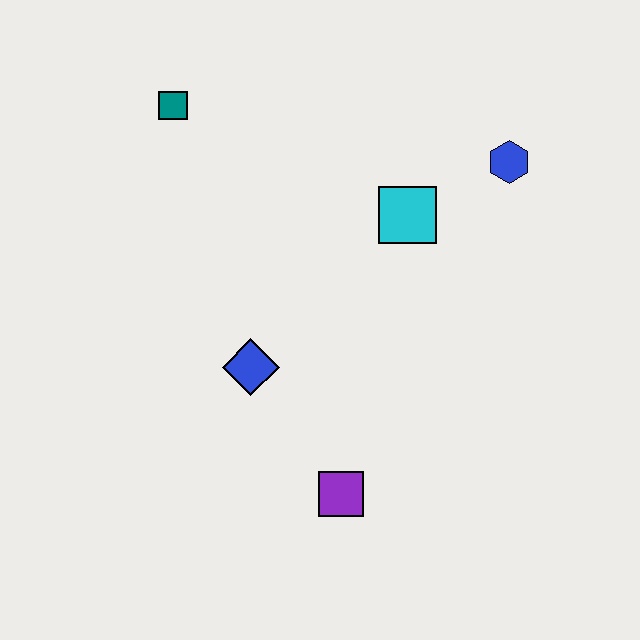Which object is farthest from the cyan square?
The purple square is farthest from the cyan square.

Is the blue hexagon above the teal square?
No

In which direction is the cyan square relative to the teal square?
The cyan square is to the right of the teal square.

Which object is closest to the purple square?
The blue diamond is closest to the purple square.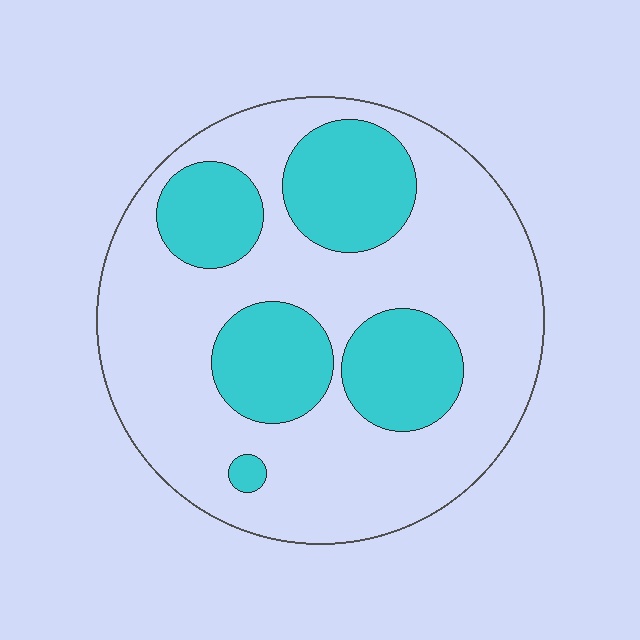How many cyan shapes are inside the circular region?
5.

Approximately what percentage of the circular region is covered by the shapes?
Approximately 30%.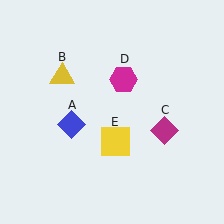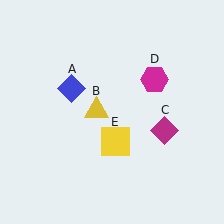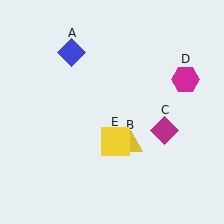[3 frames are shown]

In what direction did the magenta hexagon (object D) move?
The magenta hexagon (object D) moved right.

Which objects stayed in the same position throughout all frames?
Magenta diamond (object C) and yellow square (object E) remained stationary.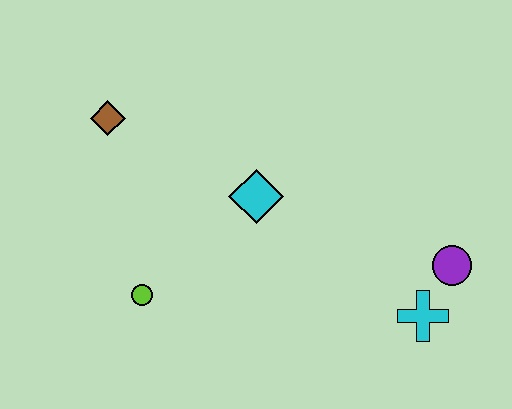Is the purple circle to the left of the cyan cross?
No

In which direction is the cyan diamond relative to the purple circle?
The cyan diamond is to the left of the purple circle.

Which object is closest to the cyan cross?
The purple circle is closest to the cyan cross.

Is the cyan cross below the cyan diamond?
Yes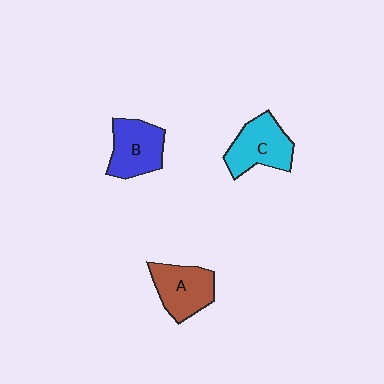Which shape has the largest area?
Shape C (cyan).